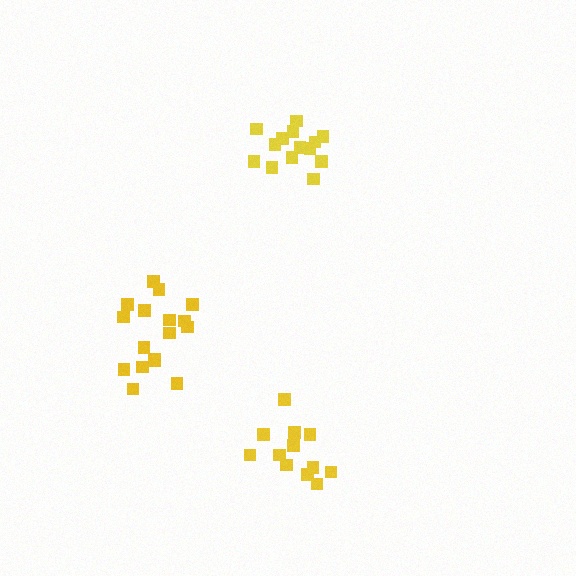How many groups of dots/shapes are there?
There are 3 groups.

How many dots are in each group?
Group 1: 17 dots, Group 2: 14 dots, Group 3: 12 dots (43 total).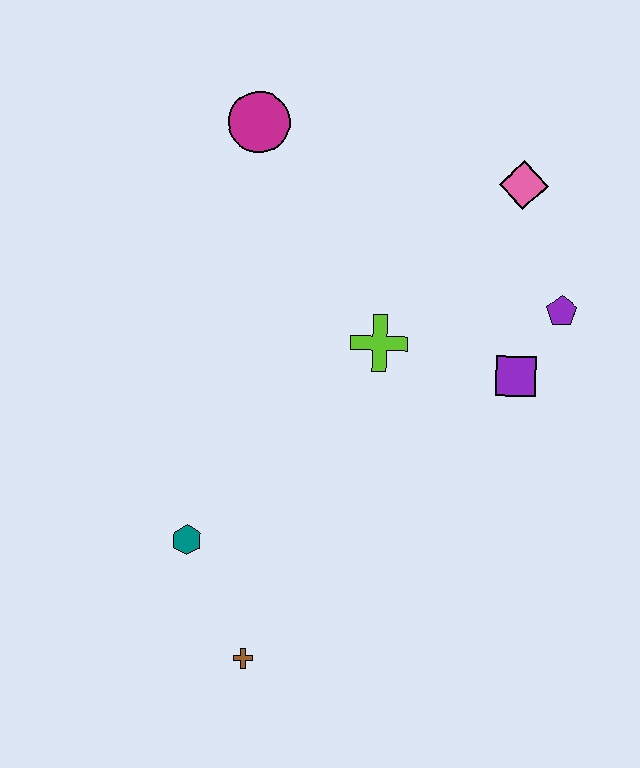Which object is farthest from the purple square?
The brown cross is farthest from the purple square.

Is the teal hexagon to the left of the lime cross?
Yes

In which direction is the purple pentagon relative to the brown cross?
The purple pentagon is above the brown cross.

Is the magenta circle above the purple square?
Yes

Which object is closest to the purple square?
The purple pentagon is closest to the purple square.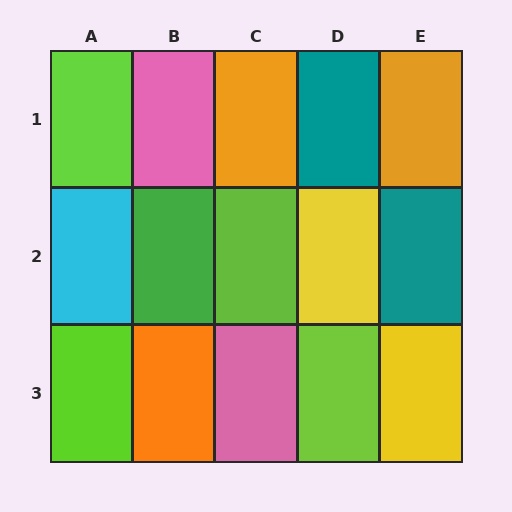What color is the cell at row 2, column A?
Cyan.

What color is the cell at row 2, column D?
Yellow.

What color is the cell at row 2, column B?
Green.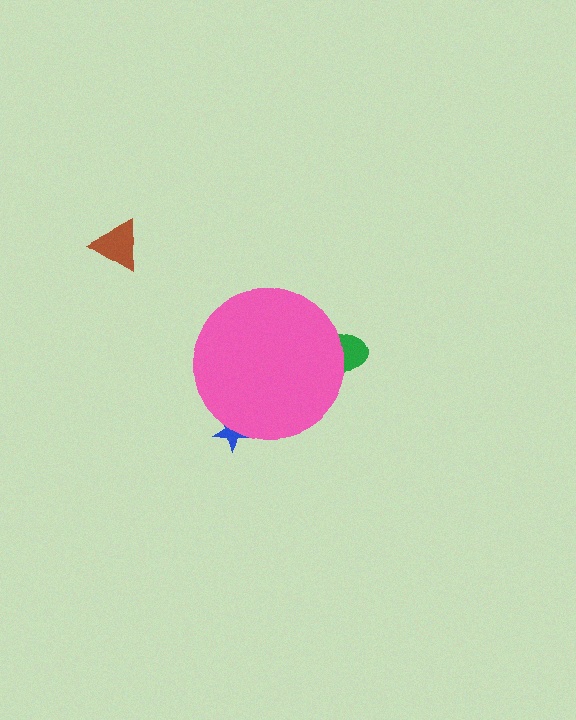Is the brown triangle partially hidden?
No, the brown triangle is fully visible.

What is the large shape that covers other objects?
A pink circle.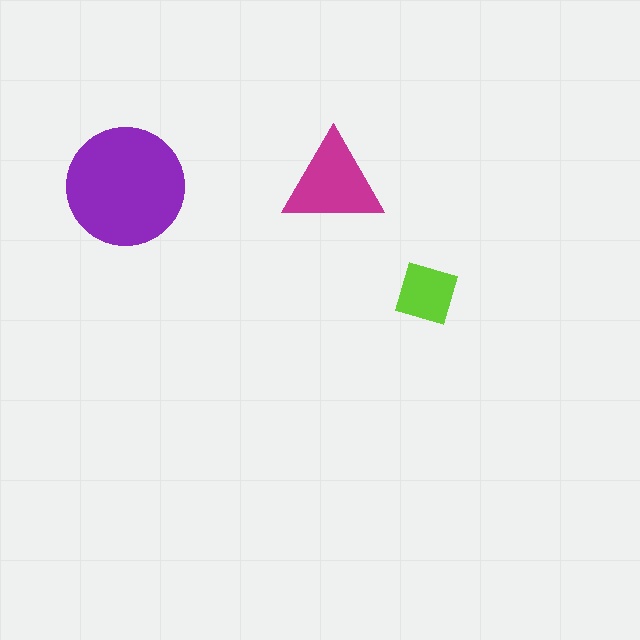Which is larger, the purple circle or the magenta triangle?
The purple circle.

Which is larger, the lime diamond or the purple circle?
The purple circle.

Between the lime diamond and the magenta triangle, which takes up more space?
The magenta triangle.